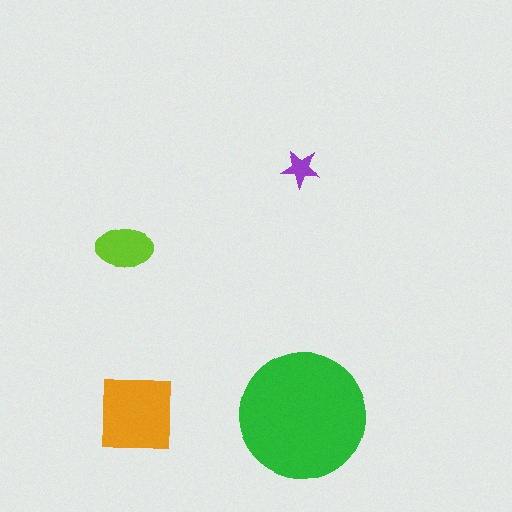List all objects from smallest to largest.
The purple star, the lime ellipse, the orange square, the green circle.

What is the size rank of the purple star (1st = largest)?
4th.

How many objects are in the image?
There are 4 objects in the image.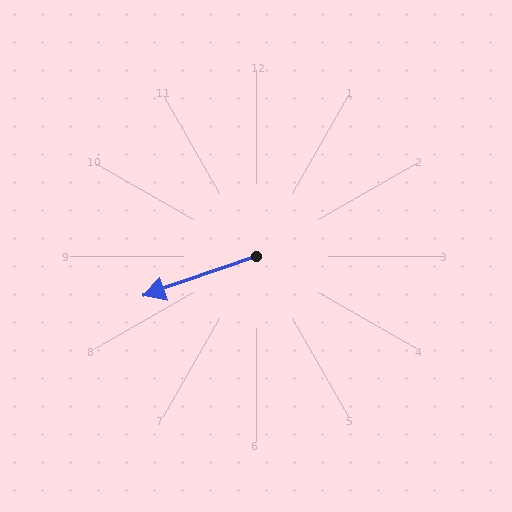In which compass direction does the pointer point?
West.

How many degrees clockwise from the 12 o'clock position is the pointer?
Approximately 251 degrees.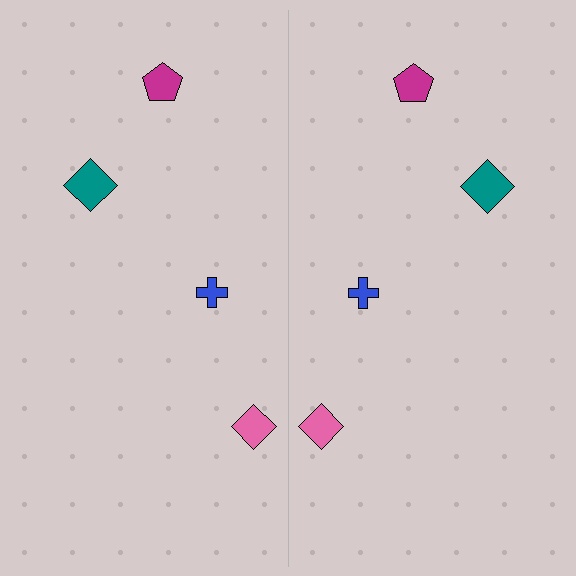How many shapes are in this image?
There are 8 shapes in this image.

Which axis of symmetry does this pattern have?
The pattern has a vertical axis of symmetry running through the center of the image.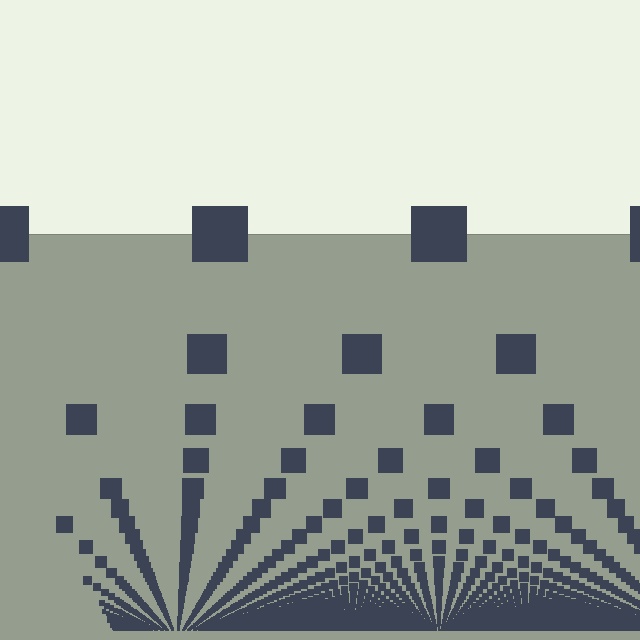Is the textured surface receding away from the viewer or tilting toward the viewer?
The surface appears to tilt toward the viewer. Texture elements get larger and sparser toward the top.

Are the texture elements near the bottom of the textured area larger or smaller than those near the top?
Smaller. The gradient is inverted — elements near the bottom are smaller and denser.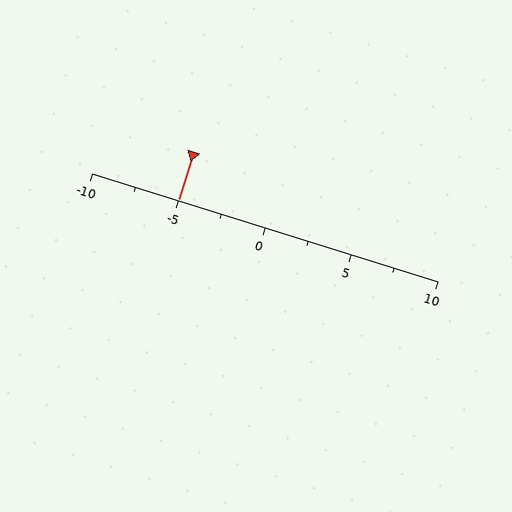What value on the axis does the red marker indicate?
The marker indicates approximately -5.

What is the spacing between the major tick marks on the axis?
The major ticks are spaced 5 apart.